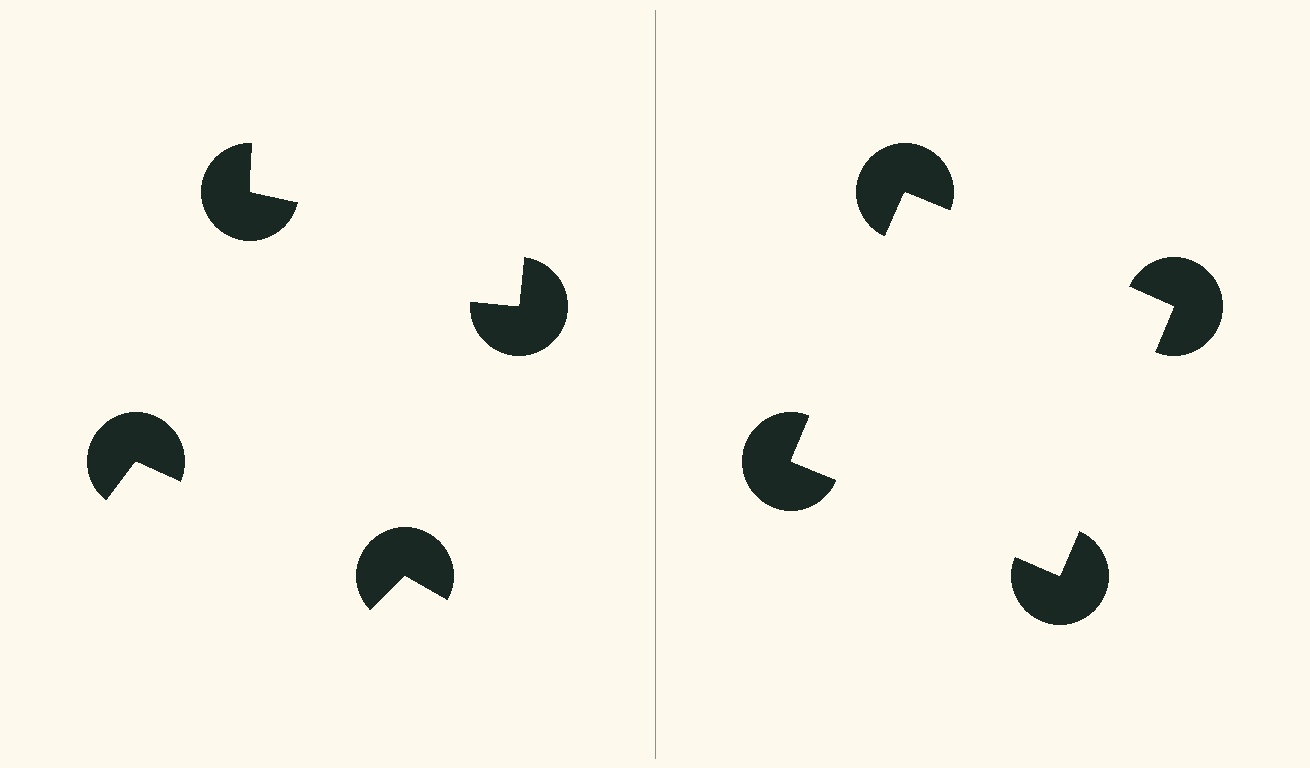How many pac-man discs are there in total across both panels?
8 — 4 on each side.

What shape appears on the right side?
An illusory square.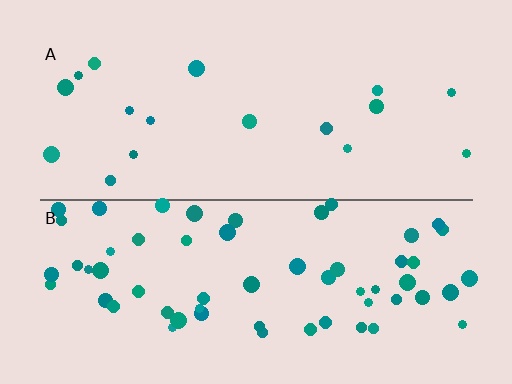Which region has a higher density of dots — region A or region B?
B (the bottom).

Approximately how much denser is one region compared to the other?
Approximately 3.5× — region B over region A.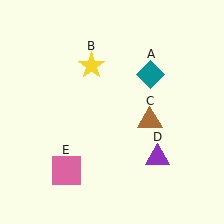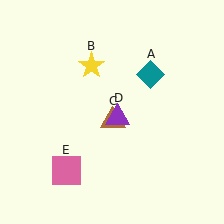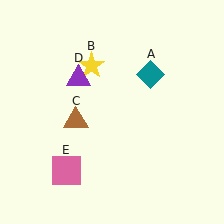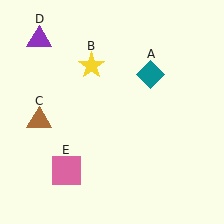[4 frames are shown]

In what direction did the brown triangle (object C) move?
The brown triangle (object C) moved left.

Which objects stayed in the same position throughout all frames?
Teal diamond (object A) and yellow star (object B) and pink square (object E) remained stationary.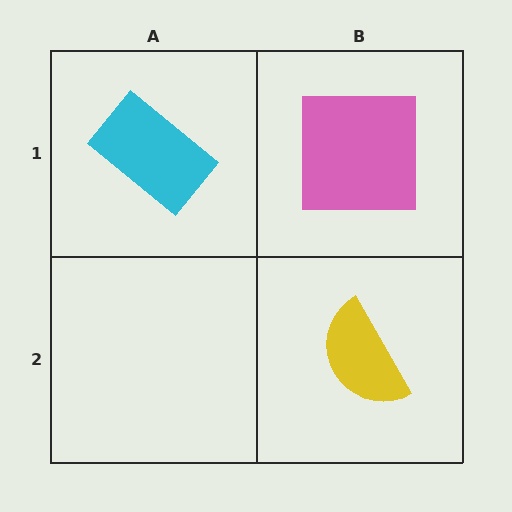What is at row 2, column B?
A yellow semicircle.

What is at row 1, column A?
A cyan rectangle.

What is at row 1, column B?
A pink square.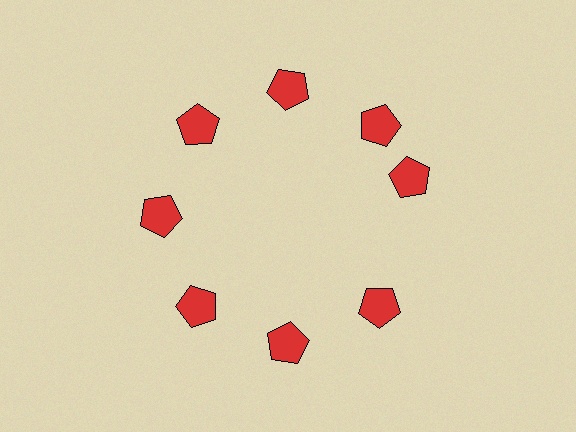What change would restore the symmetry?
The symmetry would be restored by rotating it back into even spacing with its neighbors so that all 8 pentagons sit at equal angles and equal distance from the center.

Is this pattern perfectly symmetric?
No. The 8 red pentagons are arranged in a ring, but one element near the 3 o'clock position is rotated out of alignment along the ring, breaking the 8-fold rotational symmetry.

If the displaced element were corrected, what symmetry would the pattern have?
It would have 8-fold rotational symmetry — the pattern would map onto itself every 45 degrees.